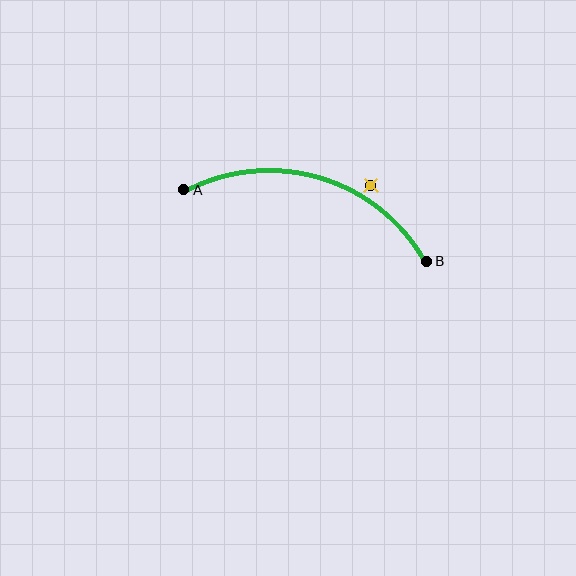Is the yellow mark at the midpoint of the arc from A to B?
No — the yellow mark does not lie on the arc at all. It sits slightly outside the curve.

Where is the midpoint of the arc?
The arc midpoint is the point on the curve farthest from the straight line joining A and B. It sits above that line.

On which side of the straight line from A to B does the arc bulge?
The arc bulges above the straight line connecting A and B.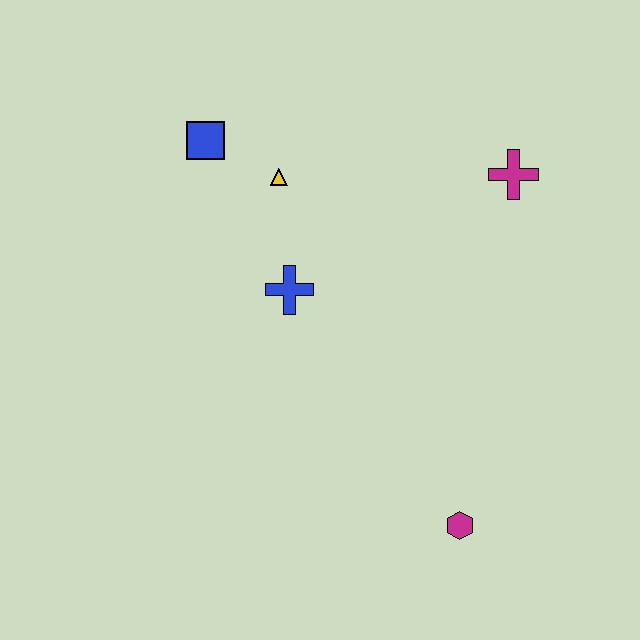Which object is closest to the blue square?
The yellow triangle is closest to the blue square.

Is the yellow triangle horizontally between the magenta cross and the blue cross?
No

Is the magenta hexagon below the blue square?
Yes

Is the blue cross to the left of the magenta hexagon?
Yes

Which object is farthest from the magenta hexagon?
The blue square is farthest from the magenta hexagon.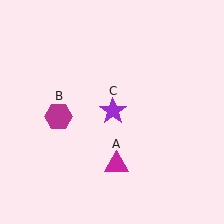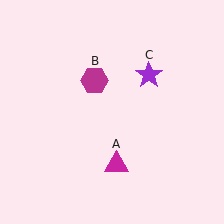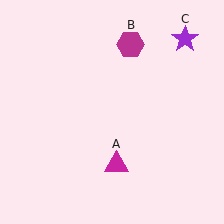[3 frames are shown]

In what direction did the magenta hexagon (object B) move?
The magenta hexagon (object B) moved up and to the right.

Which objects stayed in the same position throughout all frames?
Magenta triangle (object A) remained stationary.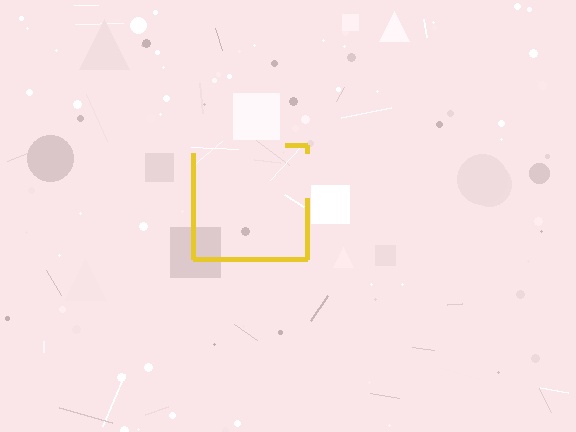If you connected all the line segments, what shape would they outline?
They would outline a square.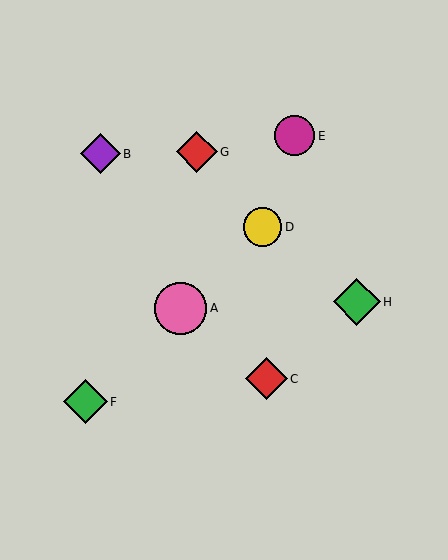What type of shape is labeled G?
Shape G is a red diamond.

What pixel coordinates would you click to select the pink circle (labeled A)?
Click at (181, 308) to select the pink circle A.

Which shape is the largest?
The pink circle (labeled A) is the largest.